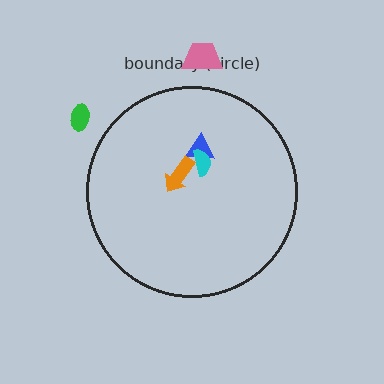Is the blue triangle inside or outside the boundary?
Inside.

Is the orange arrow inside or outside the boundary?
Inside.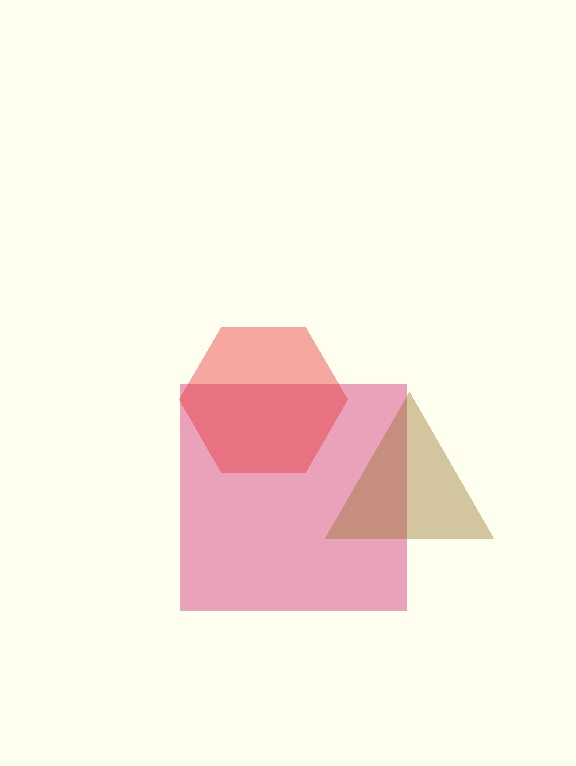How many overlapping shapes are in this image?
There are 3 overlapping shapes in the image.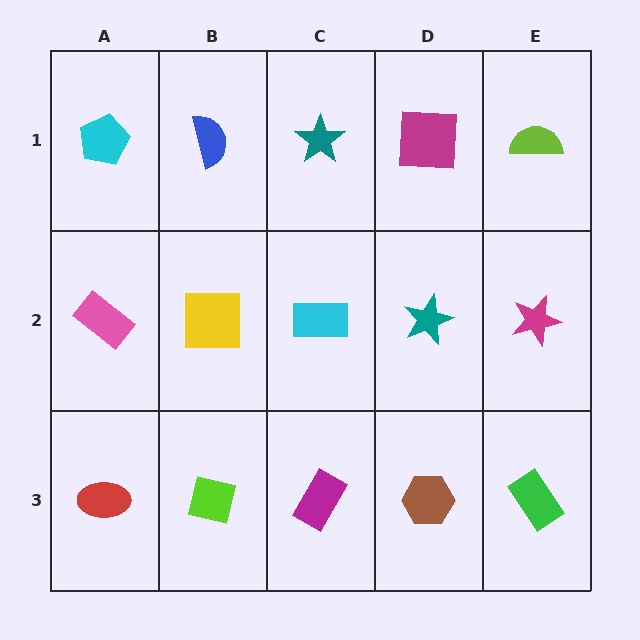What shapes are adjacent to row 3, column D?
A teal star (row 2, column D), a magenta rectangle (row 3, column C), a green rectangle (row 3, column E).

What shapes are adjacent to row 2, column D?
A magenta square (row 1, column D), a brown hexagon (row 3, column D), a cyan rectangle (row 2, column C), a magenta star (row 2, column E).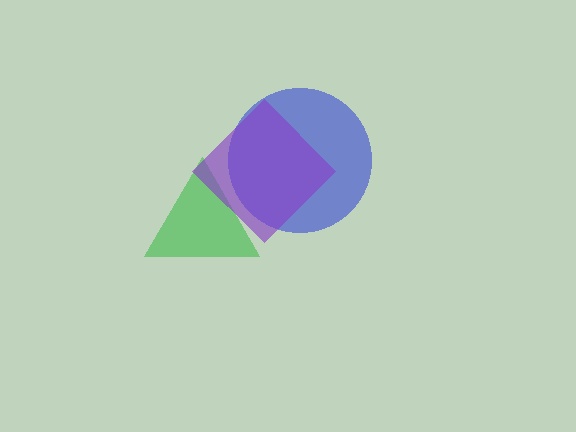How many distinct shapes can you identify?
There are 3 distinct shapes: a green triangle, a blue circle, a purple diamond.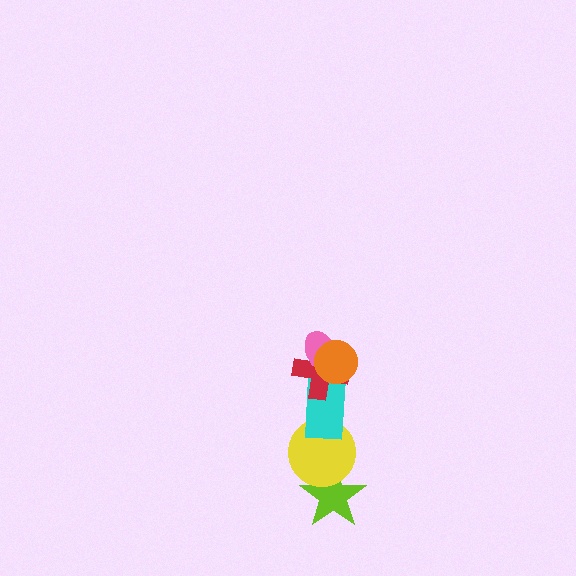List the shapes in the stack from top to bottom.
From top to bottom: the orange circle, the pink ellipse, the red cross, the cyan rectangle, the yellow circle, the lime star.